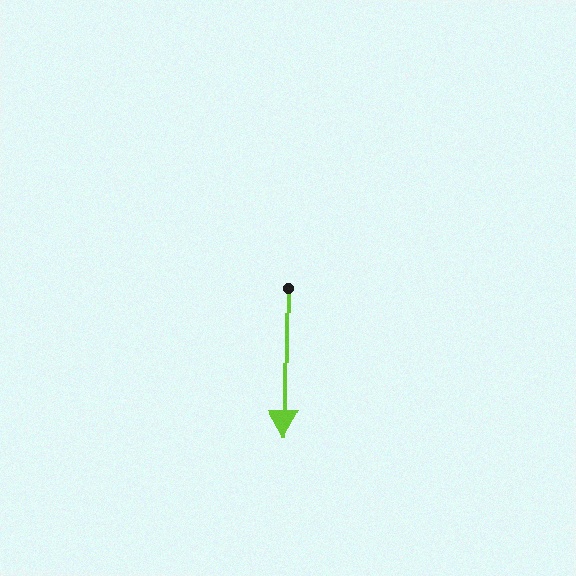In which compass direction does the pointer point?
South.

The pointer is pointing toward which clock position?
Roughly 6 o'clock.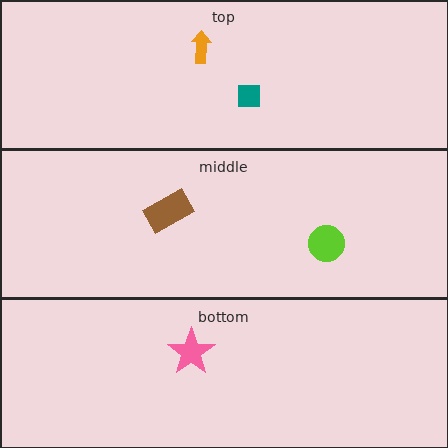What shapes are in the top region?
The teal square, the orange arrow.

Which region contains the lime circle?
The middle region.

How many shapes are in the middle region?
2.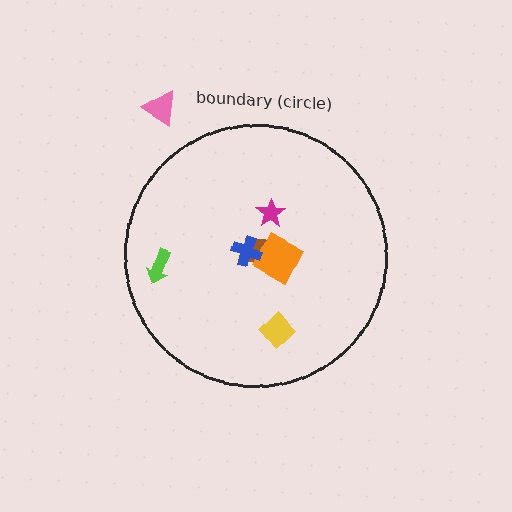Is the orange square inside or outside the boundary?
Inside.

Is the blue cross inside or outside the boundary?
Inside.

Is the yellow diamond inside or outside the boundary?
Inside.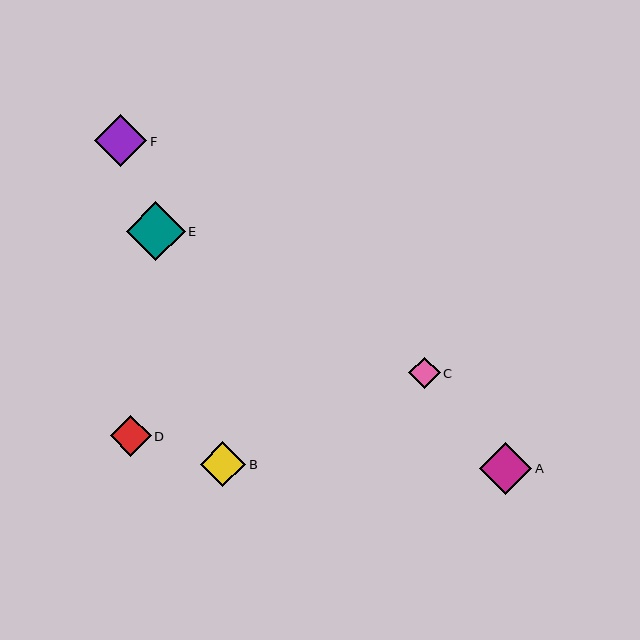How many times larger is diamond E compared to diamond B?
Diamond E is approximately 1.3 times the size of diamond B.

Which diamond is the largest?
Diamond E is the largest with a size of approximately 59 pixels.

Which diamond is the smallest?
Diamond C is the smallest with a size of approximately 31 pixels.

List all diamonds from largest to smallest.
From largest to smallest: E, A, F, B, D, C.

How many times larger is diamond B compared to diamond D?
Diamond B is approximately 1.1 times the size of diamond D.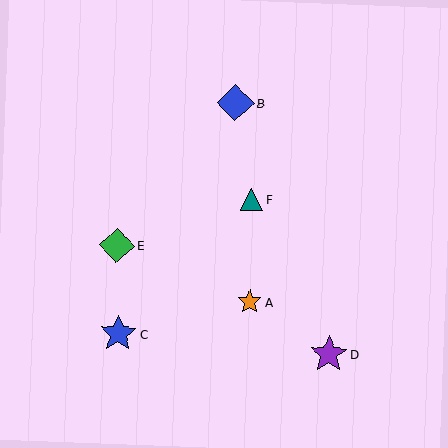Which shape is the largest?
The purple star (labeled D) is the largest.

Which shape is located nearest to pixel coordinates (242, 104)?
The blue diamond (labeled B) at (235, 103) is nearest to that location.